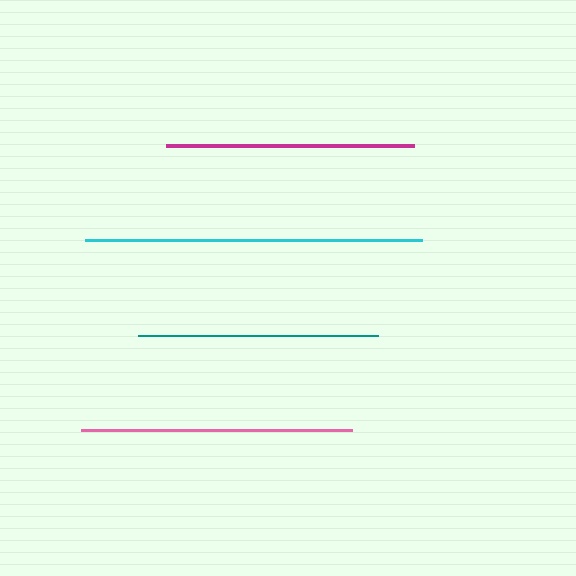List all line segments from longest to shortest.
From longest to shortest: cyan, pink, magenta, teal.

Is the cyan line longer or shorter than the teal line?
The cyan line is longer than the teal line.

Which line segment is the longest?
The cyan line is the longest at approximately 337 pixels.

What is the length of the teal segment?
The teal segment is approximately 240 pixels long.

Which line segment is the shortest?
The teal line is the shortest at approximately 240 pixels.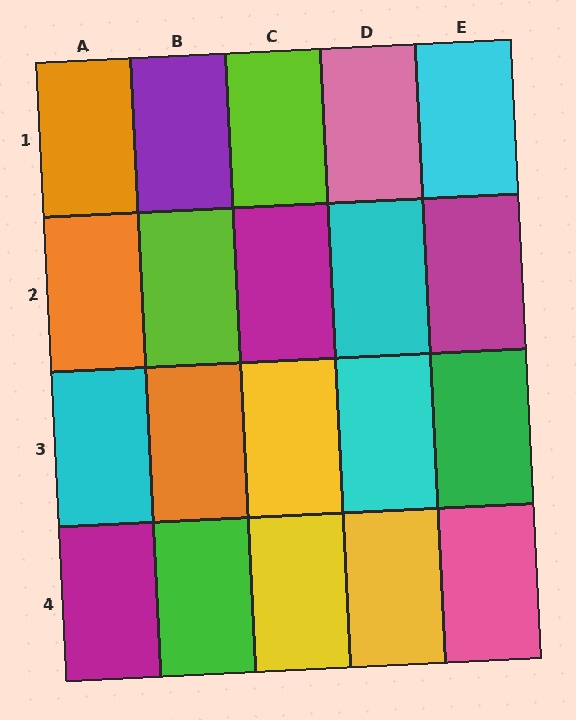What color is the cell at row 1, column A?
Orange.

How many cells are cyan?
4 cells are cyan.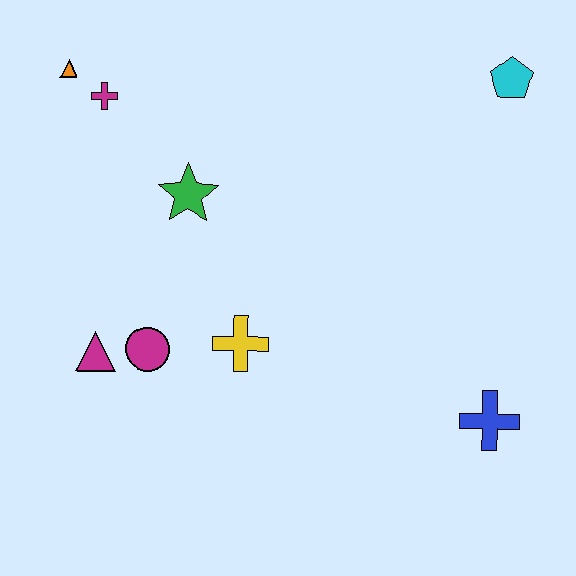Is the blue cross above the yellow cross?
No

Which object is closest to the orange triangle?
The magenta cross is closest to the orange triangle.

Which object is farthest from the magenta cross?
The blue cross is farthest from the magenta cross.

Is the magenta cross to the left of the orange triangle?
No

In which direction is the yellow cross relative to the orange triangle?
The yellow cross is below the orange triangle.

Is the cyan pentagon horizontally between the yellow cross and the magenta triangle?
No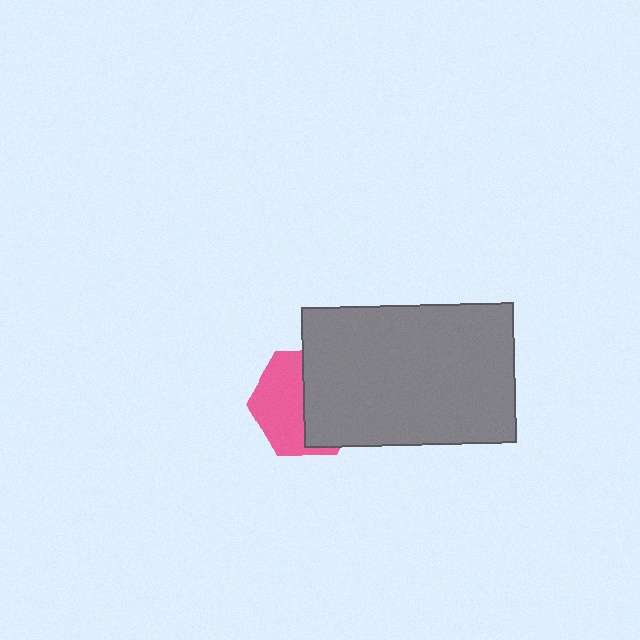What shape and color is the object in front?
The object in front is a gray rectangle.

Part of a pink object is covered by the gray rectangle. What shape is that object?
It is a hexagon.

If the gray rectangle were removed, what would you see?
You would see the complete pink hexagon.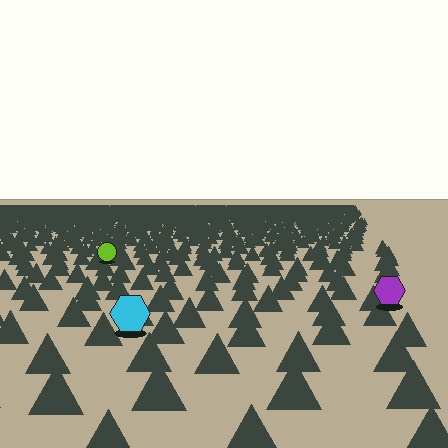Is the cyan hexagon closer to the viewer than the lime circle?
Yes. The cyan hexagon is closer — you can tell from the texture gradient: the ground texture is coarser near it.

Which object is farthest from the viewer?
The lime circle is farthest from the viewer. It appears smaller and the ground texture around it is denser.